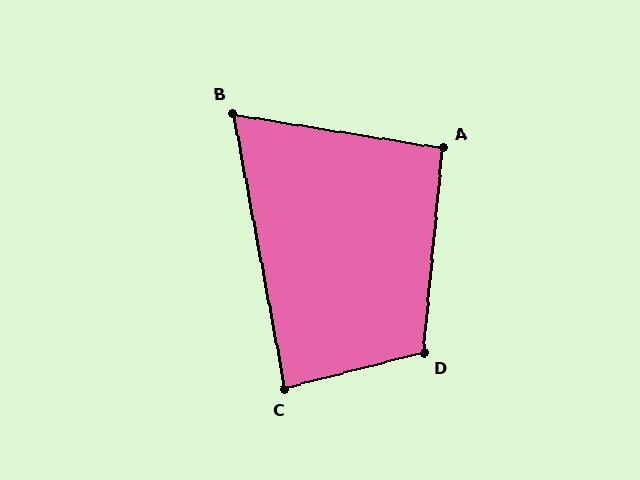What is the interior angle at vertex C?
Approximately 86 degrees (approximately right).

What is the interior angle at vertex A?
Approximately 94 degrees (approximately right).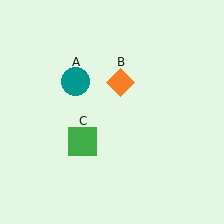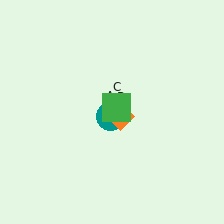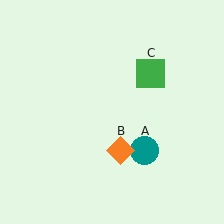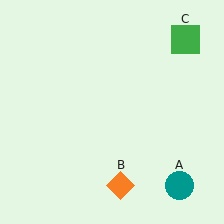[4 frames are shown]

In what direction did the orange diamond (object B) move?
The orange diamond (object B) moved down.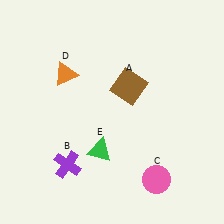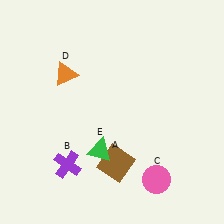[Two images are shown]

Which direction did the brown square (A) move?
The brown square (A) moved down.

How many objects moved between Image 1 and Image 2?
1 object moved between the two images.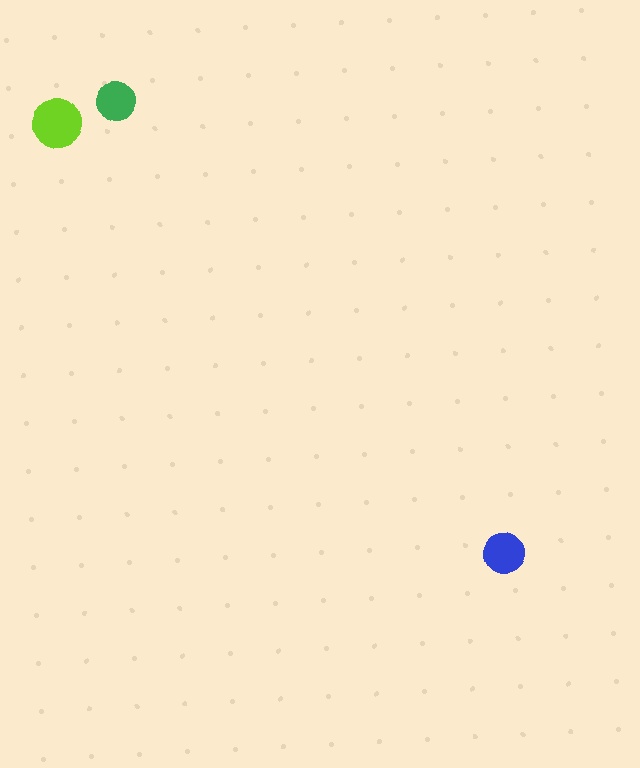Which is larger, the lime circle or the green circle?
The lime one.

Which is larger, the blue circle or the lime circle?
The lime one.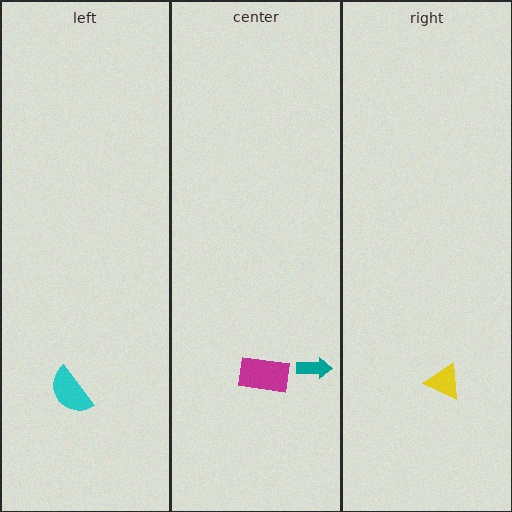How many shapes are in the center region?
2.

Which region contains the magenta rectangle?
The center region.